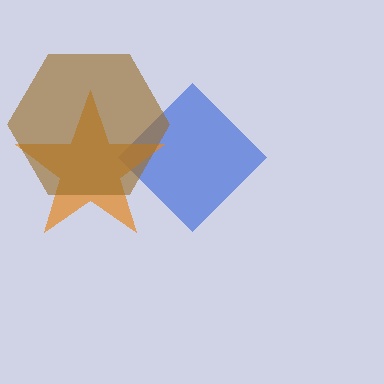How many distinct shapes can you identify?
There are 3 distinct shapes: a blue diamond, an orange star, a brown hexagon.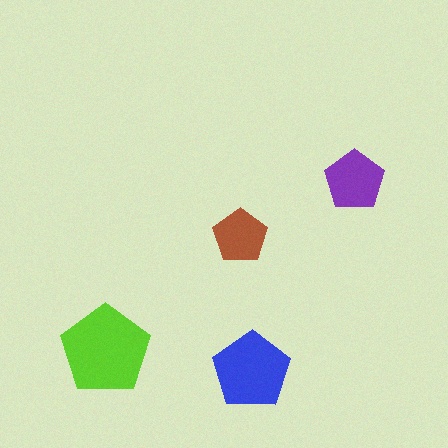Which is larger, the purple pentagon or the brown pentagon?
The purple one.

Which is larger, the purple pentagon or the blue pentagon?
The blue one.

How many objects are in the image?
There are 4 objects in the image.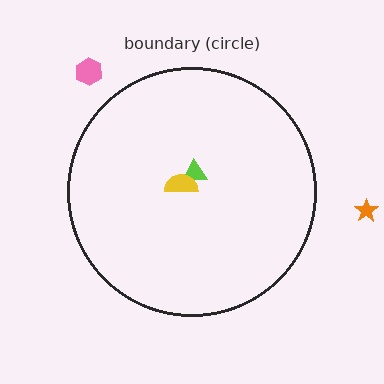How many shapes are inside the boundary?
2 inside, 2 outside.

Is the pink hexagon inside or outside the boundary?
Outside.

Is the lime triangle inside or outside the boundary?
Inside.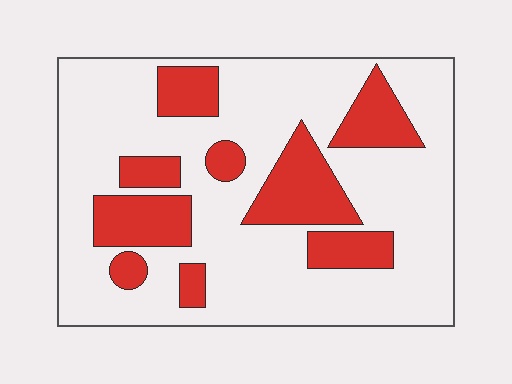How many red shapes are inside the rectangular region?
9.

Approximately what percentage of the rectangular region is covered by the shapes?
Approximately 25%.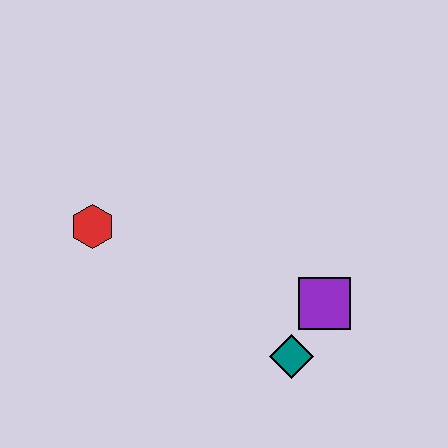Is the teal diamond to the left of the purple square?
Yes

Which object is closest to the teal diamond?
The purple square is closest to the teal diamond.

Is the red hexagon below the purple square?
No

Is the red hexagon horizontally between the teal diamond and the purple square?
No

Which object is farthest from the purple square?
The red hexagon is farthest from the purple square.